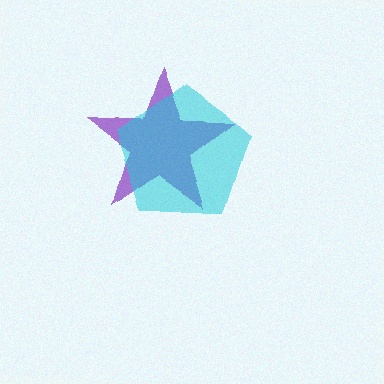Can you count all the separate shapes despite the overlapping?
Yes, there are 2 separate shapes.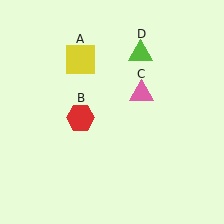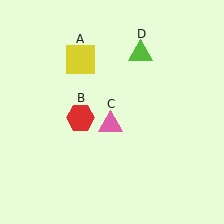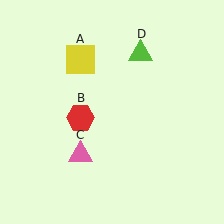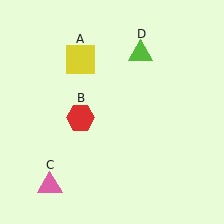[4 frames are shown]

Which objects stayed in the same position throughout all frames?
Yellow square (object A) and red hexagon (object B) and lime triangle (object D) remained stationary.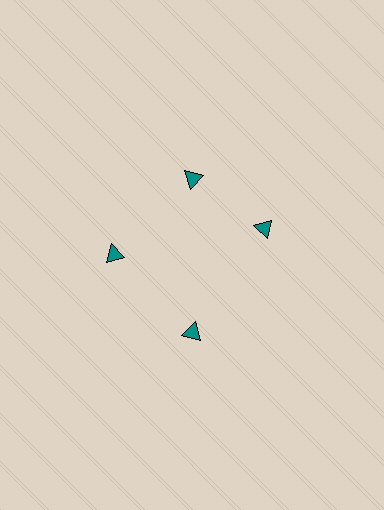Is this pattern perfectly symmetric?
No. The 4 teal triangles are arranged in a ring, but one element near the 3 o'clock position is rotated out of alignment along the ring, breaking the 4-fold rotational symmetry.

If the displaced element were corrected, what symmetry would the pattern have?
It would have 4-fold rotational symmetry — the pattern would map onto itself every 90 degrees.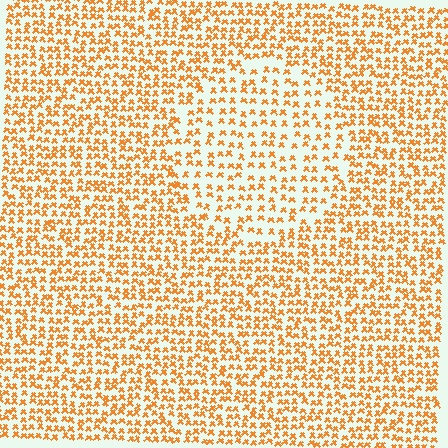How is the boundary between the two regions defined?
The boundary is defined by a change in element density (approximately 1.7x ratio). All elements are the same color, size, and shape.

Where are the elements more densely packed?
The elements are more densely packed outside the circle boundary.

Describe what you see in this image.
The image contains small orange elements arranged at two different densities. A circle-shaped region is visible where the elements are less densely packed than the surrounding area.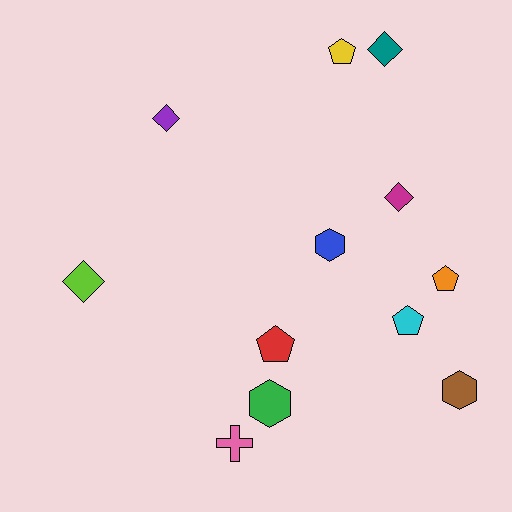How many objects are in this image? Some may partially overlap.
There are 12 objects.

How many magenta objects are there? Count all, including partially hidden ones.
There is 1 magenta object.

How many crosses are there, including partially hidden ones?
There is 1 cross.